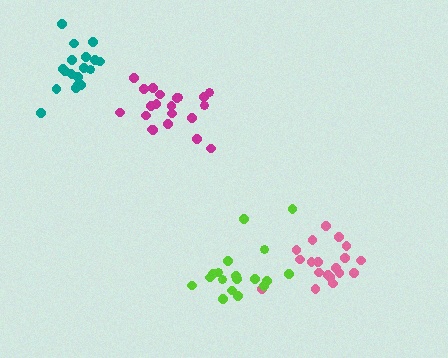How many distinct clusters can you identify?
There are 4 distinct clusters.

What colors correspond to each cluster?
The clusters are colored: pink, teal, magenta, lime.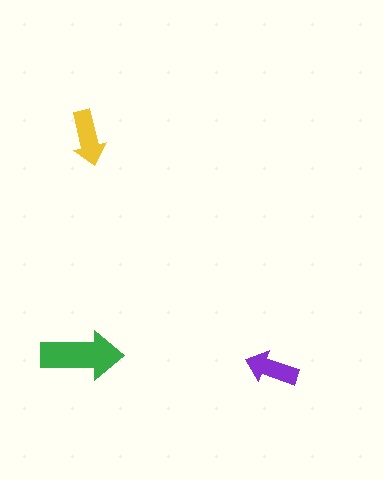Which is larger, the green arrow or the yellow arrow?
The green one.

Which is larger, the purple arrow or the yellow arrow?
The yellow one.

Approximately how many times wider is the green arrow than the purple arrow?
About 1.5 times wider.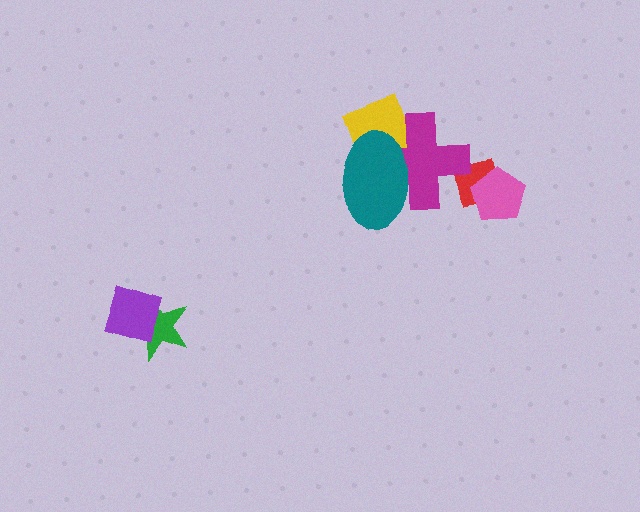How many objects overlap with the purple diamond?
1 object overlaps with the purple diamond.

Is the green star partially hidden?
Yes, it is partially covered by another shape.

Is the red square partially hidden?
Yes, it is partially covered by another shape.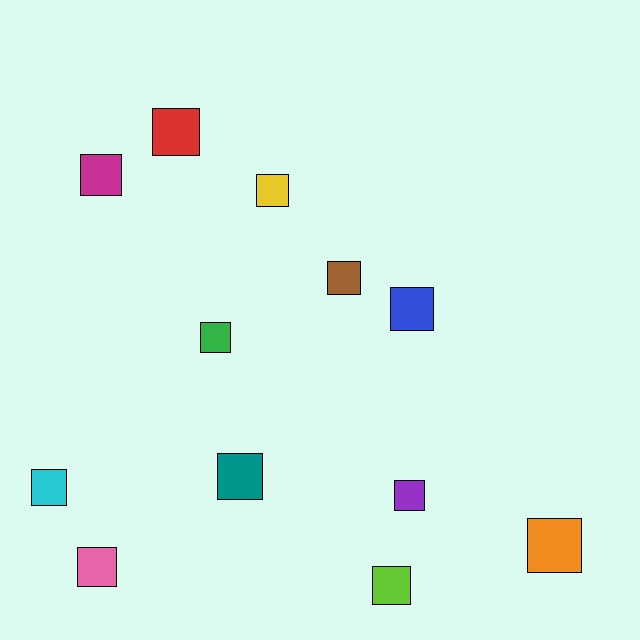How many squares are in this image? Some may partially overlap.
There are 12 squares.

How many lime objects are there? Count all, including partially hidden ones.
There is 1 lime object.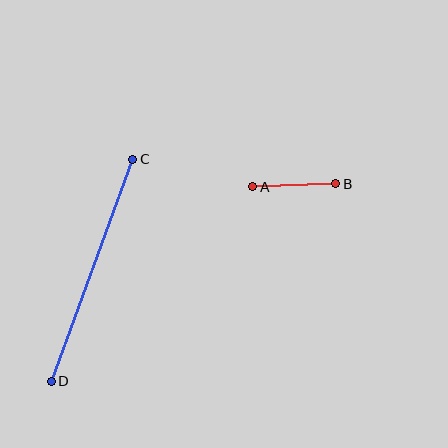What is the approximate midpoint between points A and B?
The midpoint is at approximately (294, 185) pixels.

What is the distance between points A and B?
The distance is approximately 83 pixels.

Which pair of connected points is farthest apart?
Points C and D are farthest apart.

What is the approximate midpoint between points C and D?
The midpoint is at approximately (92, 270) pixels.